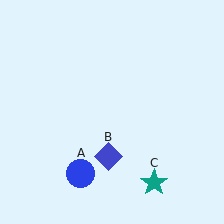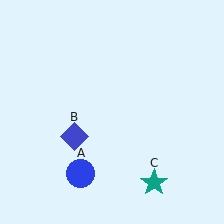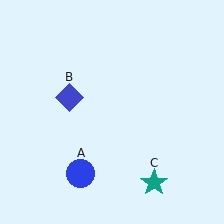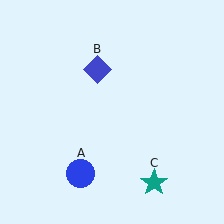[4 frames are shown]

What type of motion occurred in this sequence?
The blue diamond (object B) rotated clockwise around the center of the scene.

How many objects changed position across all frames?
1 object changed position: blue diamond (object B).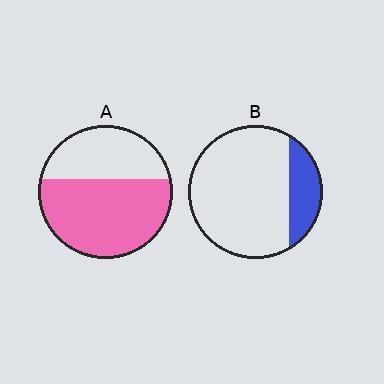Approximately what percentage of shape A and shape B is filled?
A is approximately 60% and B is approximately 20%.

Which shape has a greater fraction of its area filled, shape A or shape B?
Shape A.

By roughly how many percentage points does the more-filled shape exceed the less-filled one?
By roughly 45 percentage points (A over B).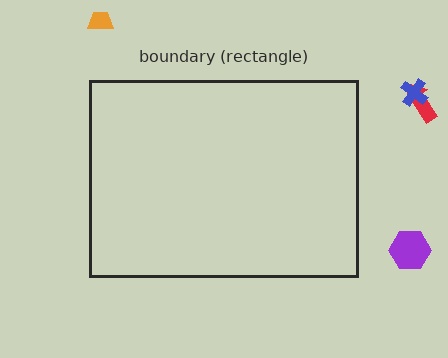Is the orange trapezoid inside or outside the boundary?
Outside.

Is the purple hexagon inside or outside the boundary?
Outside.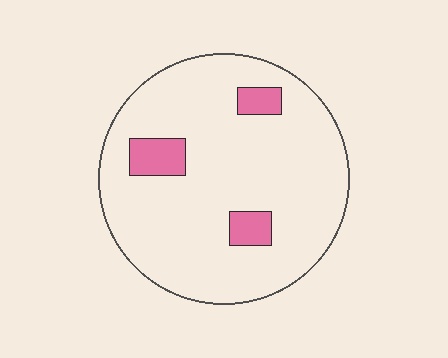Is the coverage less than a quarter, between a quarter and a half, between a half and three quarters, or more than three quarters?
Less than a quarter.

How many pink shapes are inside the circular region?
3.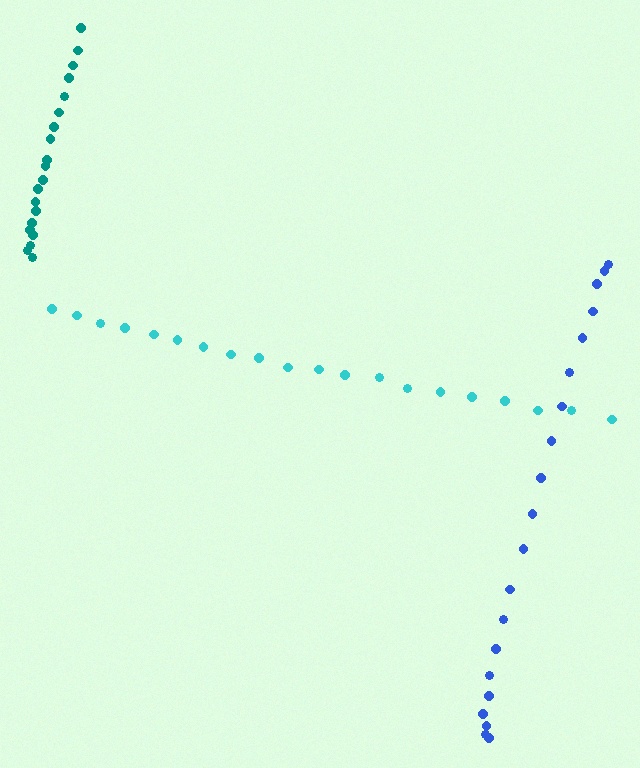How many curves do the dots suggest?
There are 3 distinct paths.